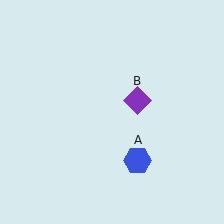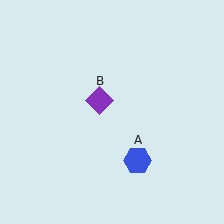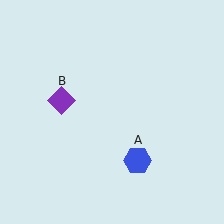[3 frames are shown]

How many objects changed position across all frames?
1 object changed position: purple diamond (object B).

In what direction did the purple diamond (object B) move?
The purple diamond (object B) moved left.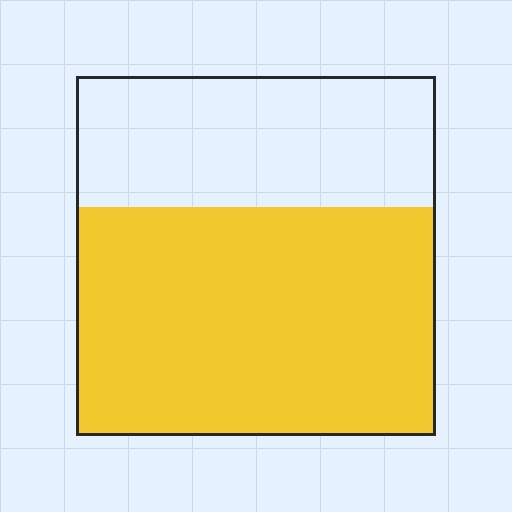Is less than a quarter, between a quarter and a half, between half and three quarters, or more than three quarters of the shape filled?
Between half and three quarters.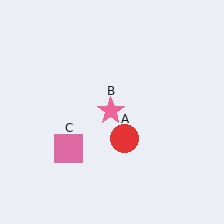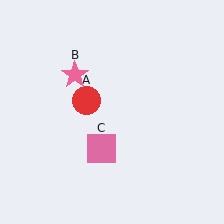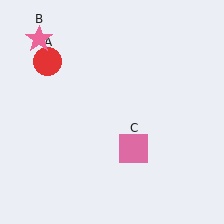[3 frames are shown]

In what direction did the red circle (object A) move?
The red circle (object A) moved up and to the left.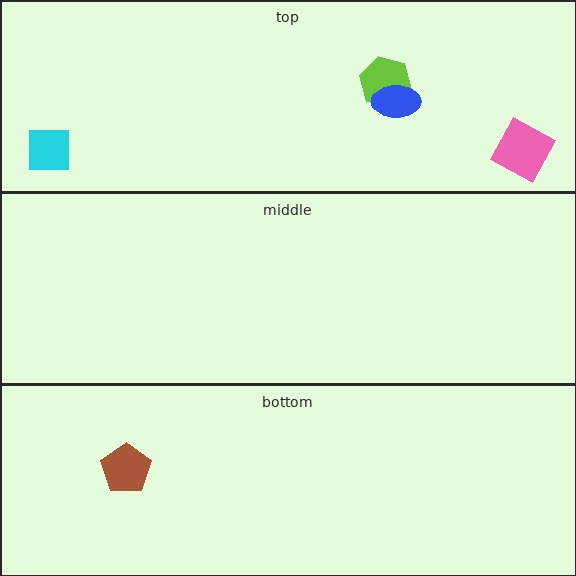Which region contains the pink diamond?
The top region.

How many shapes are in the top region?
4.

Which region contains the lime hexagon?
The top region.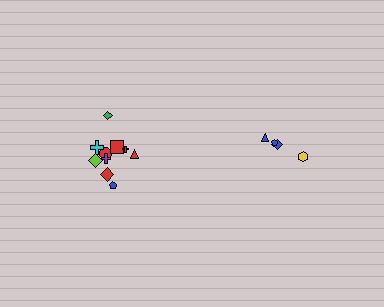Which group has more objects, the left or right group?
The left group.